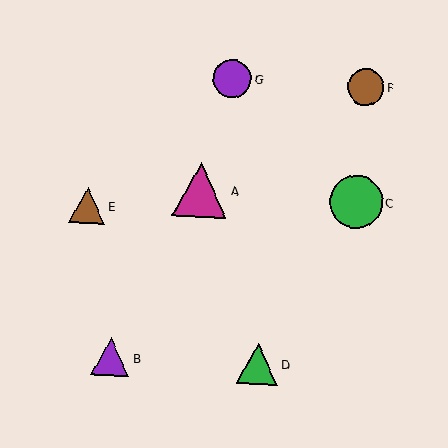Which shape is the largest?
The magenta triangle (labeled A) is the largest.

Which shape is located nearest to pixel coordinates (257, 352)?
The green triangle (labeled D) at (257, 364) is nearest to that location.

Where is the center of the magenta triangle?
The center of the magenta triangle is at (200, 190).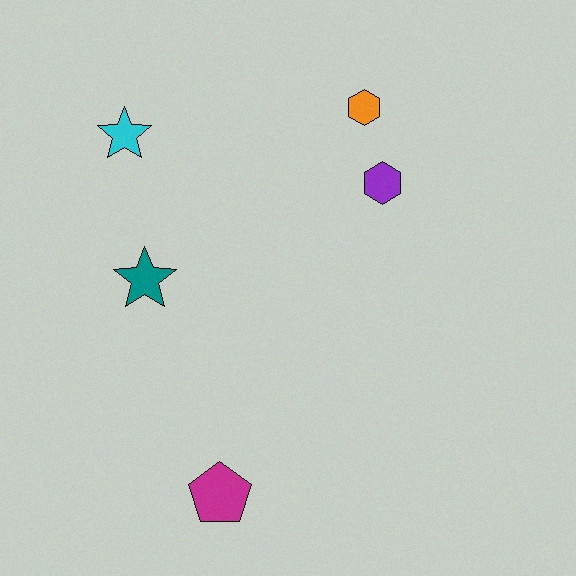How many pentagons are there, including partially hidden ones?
There is 1 pentagon.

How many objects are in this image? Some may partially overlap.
There are 5 objects.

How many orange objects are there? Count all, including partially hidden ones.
There is 1 orange object.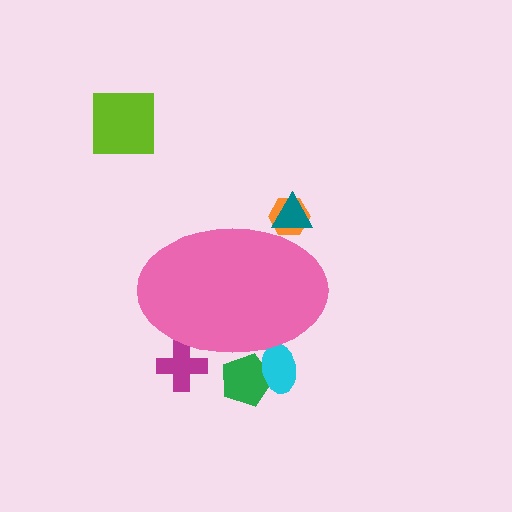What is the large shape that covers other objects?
A pink ellipse.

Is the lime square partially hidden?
No, the lime square is fully visible.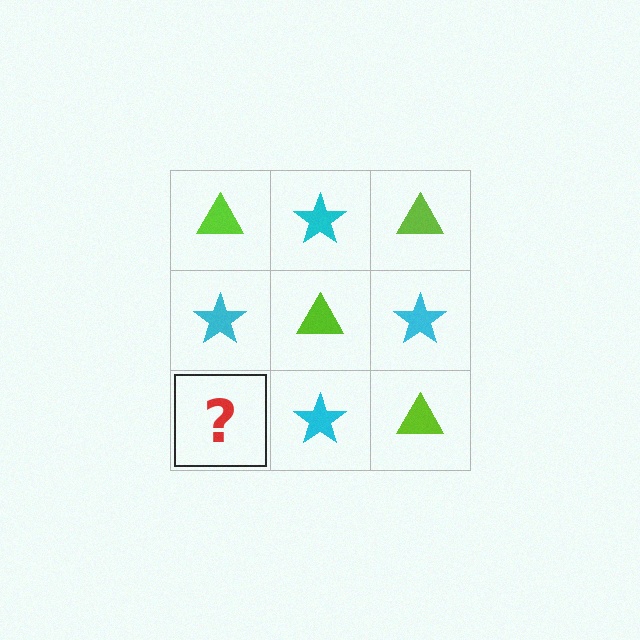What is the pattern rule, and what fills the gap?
The rule is that it alternates lime triangle and cyan star in a checkerboard pattern. The gap should be filled with a lime triangle.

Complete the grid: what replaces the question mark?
The question mark should be replaced with a lime triangle.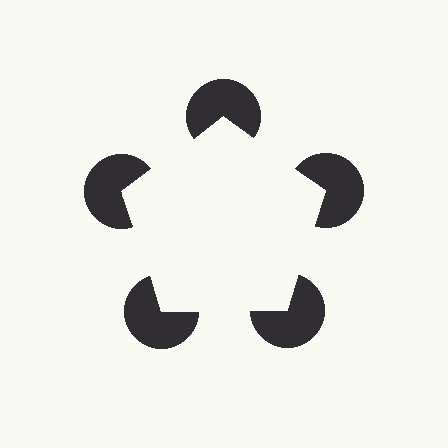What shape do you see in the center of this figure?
An illusory pentagon — its edges are inferred from the aligned wedge cuts in the pac-man discs, not physically drawn.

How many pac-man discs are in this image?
There are 5 — one at each vertex of the illusory pentagon.